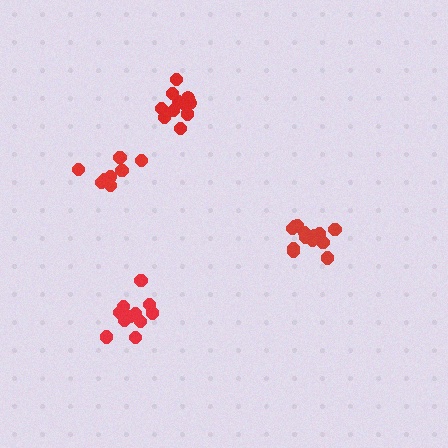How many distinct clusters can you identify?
There are 4 distinct clusters.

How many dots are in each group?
Group 1: 11 dots, Group 2: 11 dots, Group 3: 13 dots, Group 4: 9 dots (44 total).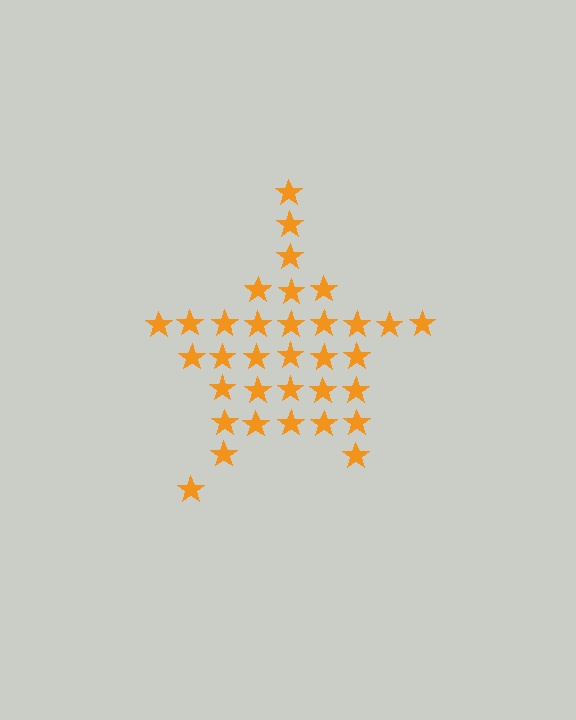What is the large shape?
The large shape is a star.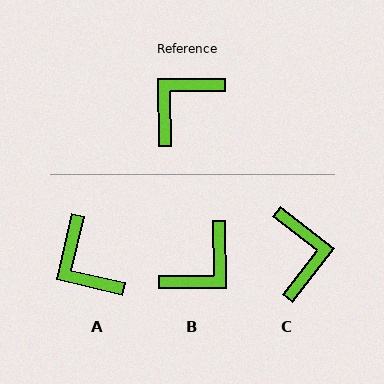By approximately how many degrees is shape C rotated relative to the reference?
Approximately 128 degrees clockwise.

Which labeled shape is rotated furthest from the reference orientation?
B, about 180 degrees away.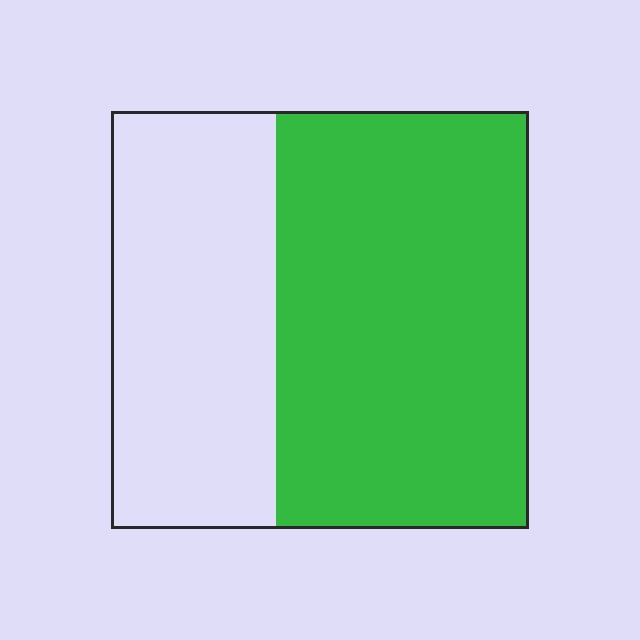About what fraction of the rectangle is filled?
About three fifths (3/5).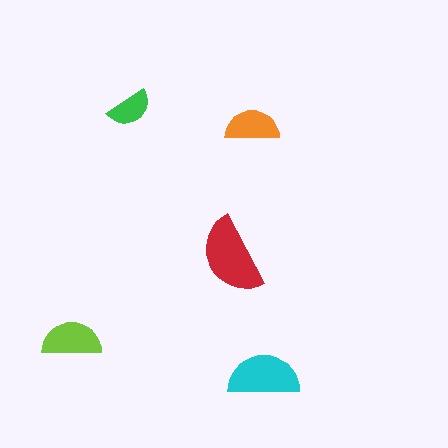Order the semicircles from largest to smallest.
the red one, the cyan one, the lime one, the orange one, the green one.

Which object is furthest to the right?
The cyan semicircle is rightmost.